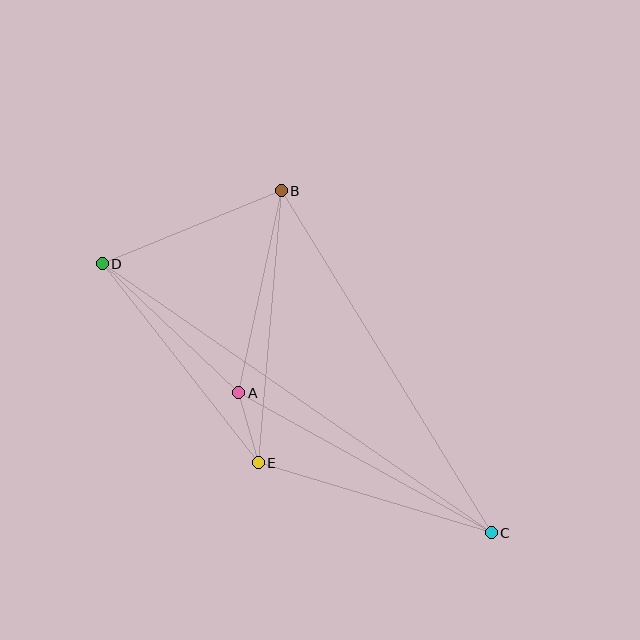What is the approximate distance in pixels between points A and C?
The distance between A and C is approximately 289 pixels.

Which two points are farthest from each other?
Points C and D are farthest from each other.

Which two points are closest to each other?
Points A and E are closest to each other.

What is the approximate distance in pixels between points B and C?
The distance between B and C is approximately 401 pixels.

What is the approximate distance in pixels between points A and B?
The distance between A and B is approximately 206 pixels.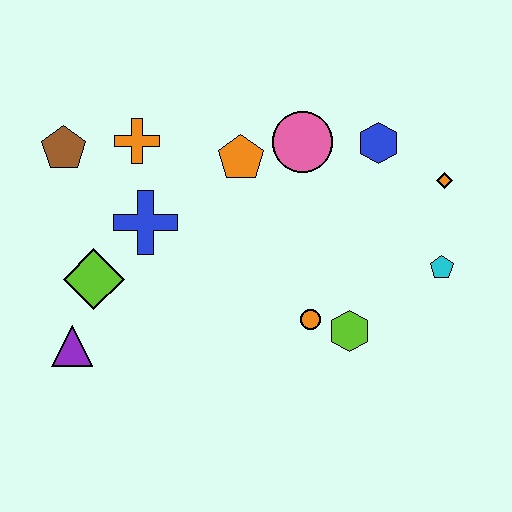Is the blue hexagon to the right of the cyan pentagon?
No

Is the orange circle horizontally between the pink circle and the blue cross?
No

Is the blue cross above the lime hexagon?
Yes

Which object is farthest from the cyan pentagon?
The brown pentagon is farthest from the cyan pentagon.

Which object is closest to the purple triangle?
The lime diamond is closest to the purple triangle.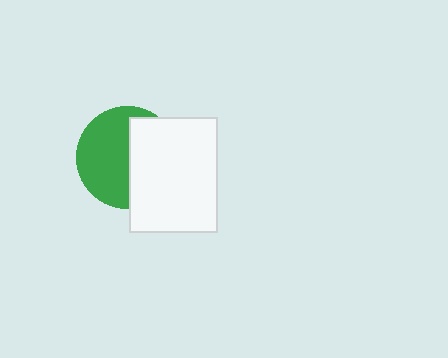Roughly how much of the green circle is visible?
About half of it is visible (roughly 55%).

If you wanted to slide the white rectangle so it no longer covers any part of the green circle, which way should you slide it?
Slide it right — that is the most direct way to separate the two shapes.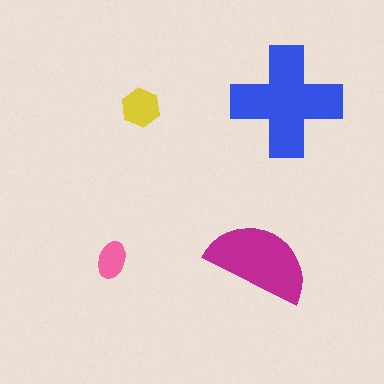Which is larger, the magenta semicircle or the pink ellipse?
The magenta semicircle.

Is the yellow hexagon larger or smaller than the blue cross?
Smaller.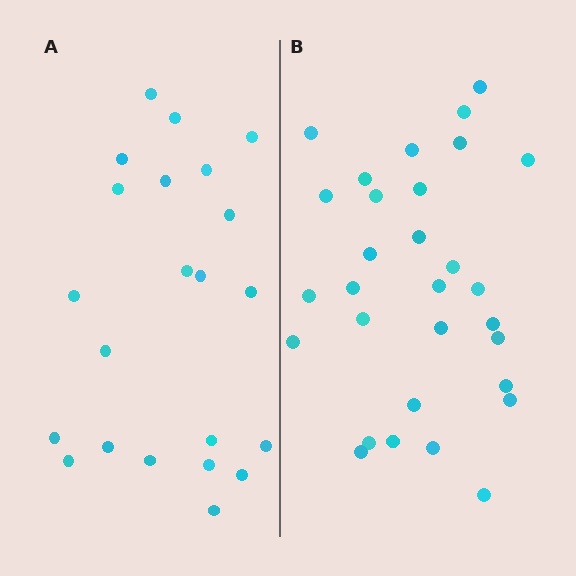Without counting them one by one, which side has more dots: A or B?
Region B (the right region) has more dots.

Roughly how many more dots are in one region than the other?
Region B has roughly 8 or so more dots than region A.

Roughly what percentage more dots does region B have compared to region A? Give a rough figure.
About 35% more.